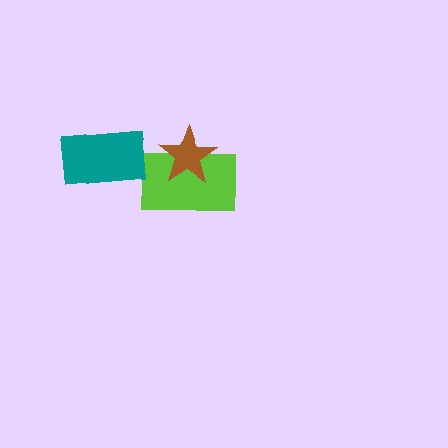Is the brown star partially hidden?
No, no other shape covers it.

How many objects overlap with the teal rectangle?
0 objects overlap with the teal rectangle.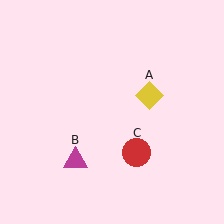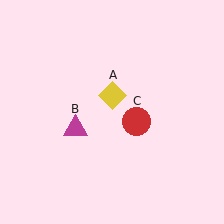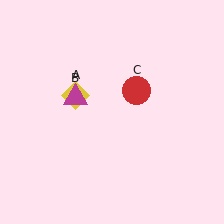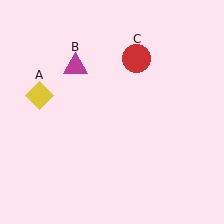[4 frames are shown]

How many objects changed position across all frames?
3 objects changed position: yellow diamond (object A), magenta triangle (object B), red circle (object C).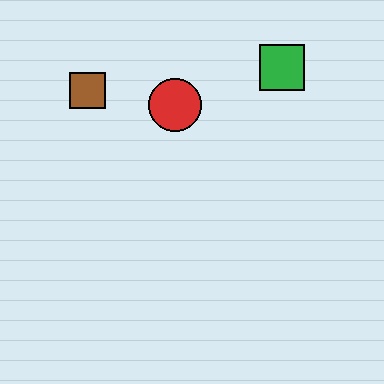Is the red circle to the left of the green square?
Yes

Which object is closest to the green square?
The red circle is closest to the green square.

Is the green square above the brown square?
Yes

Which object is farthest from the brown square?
The green square is farthest from the brown square.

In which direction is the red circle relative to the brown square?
The red circle is to the right of the brown square.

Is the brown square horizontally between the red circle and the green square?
No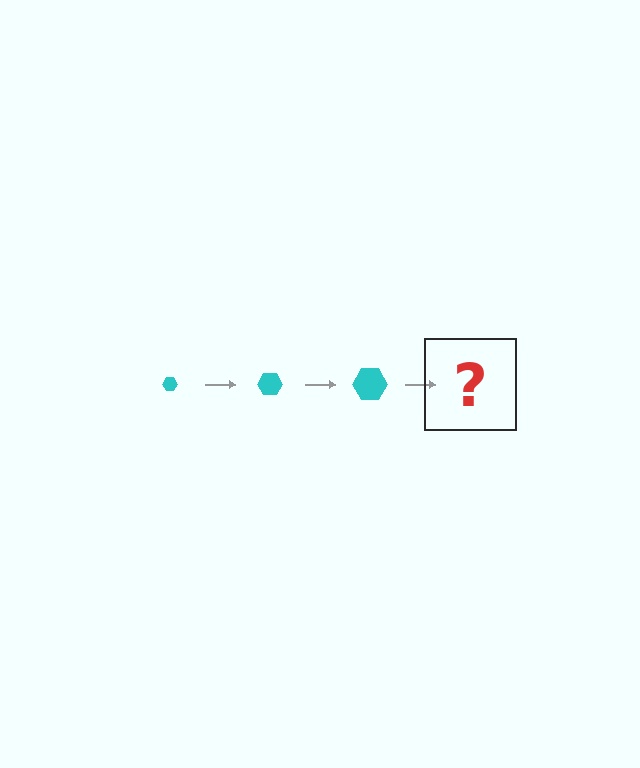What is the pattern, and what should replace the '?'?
The pattern is that the hexagon gets progressively larger each step. The '?' should be a cyan hexagon, larger than the previous one.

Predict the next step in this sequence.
The next step is a cyan hexagon, larger than the previous one.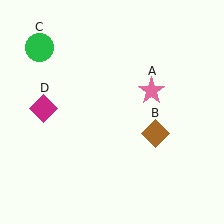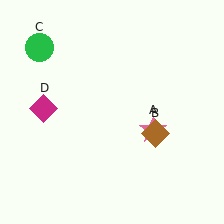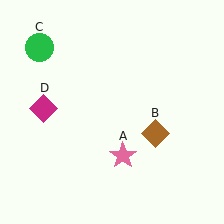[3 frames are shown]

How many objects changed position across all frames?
1 object changed position: pink star (object A).